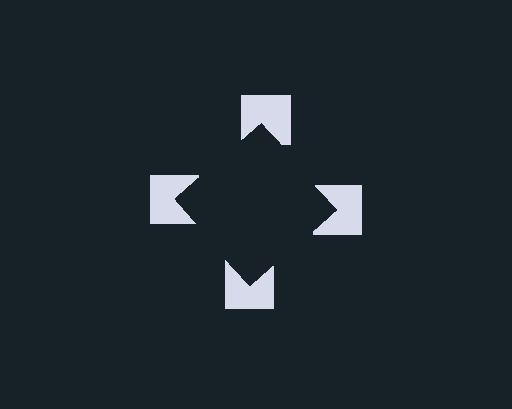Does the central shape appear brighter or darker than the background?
It typically appears slightly darker than the background, even though no actual brightness change is drawn.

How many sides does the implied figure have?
4 sides.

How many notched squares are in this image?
There are 4 — one at each vertex of the illusory square.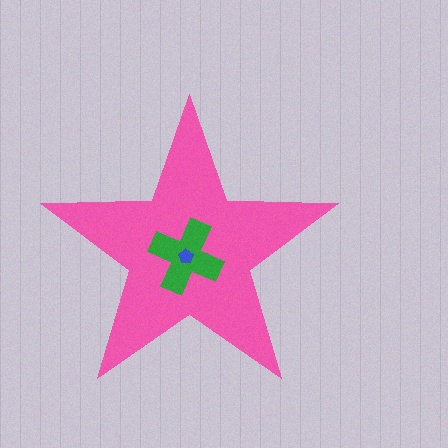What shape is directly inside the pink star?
The green cross.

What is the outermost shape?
The pink star.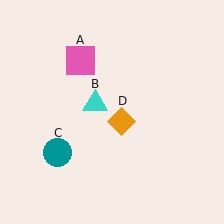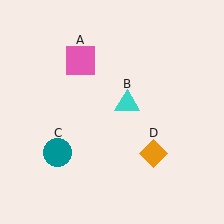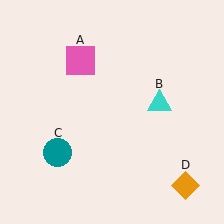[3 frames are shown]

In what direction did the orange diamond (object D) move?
The orange diamond (object D) moved down and to the right.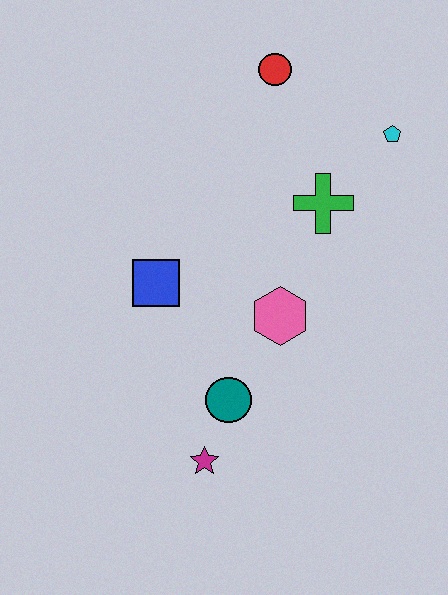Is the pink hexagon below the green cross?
Yes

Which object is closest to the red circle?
The cyan pentagon is closest to the red circle.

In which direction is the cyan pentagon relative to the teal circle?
The cyan pentagon is above the teal circle.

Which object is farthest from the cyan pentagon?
The magenta star is farthest from the cyan pentagon.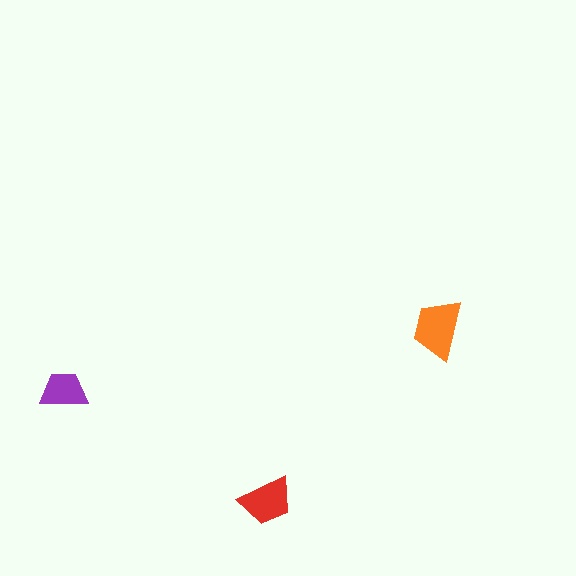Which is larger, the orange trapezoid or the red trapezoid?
The orange one.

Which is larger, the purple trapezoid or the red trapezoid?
The red one.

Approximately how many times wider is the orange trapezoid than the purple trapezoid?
About 1.5 times wider.